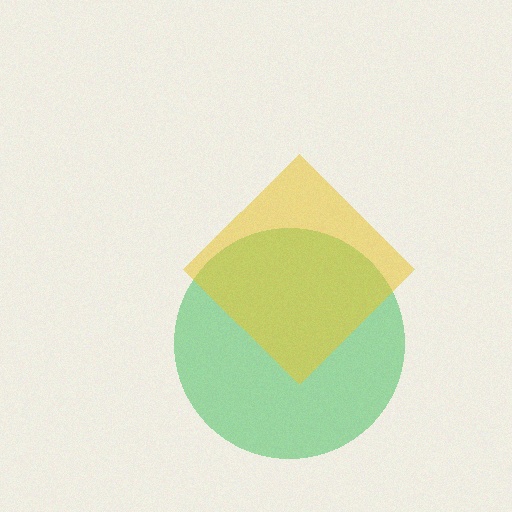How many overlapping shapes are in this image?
There are 2 overlapping shapes in the image.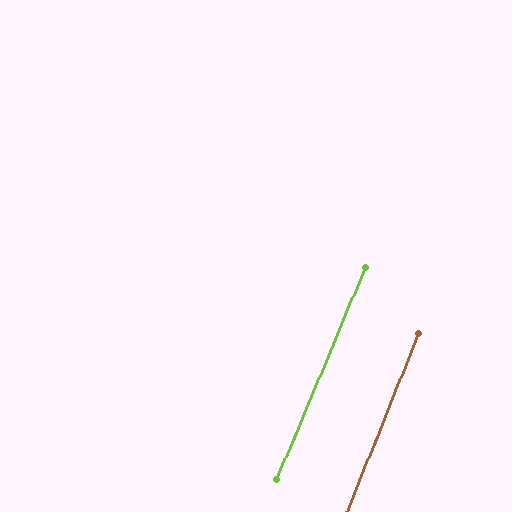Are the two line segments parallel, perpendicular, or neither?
Parallel — their directions differ by only 0.7°.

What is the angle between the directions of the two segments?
Approximately 1 degree.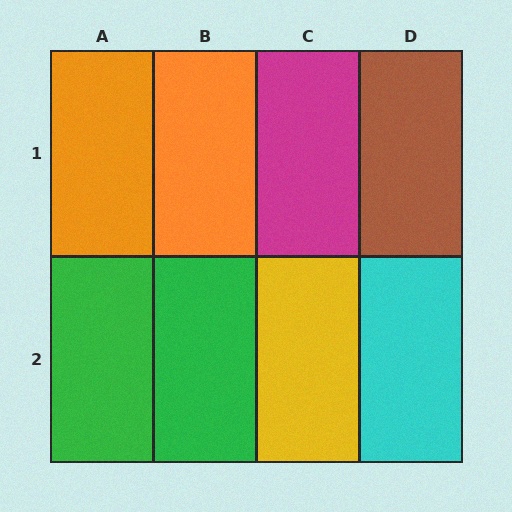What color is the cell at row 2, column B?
Green.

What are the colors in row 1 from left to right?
Orange, orange, magenta, brown.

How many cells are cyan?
1 cell is cyan.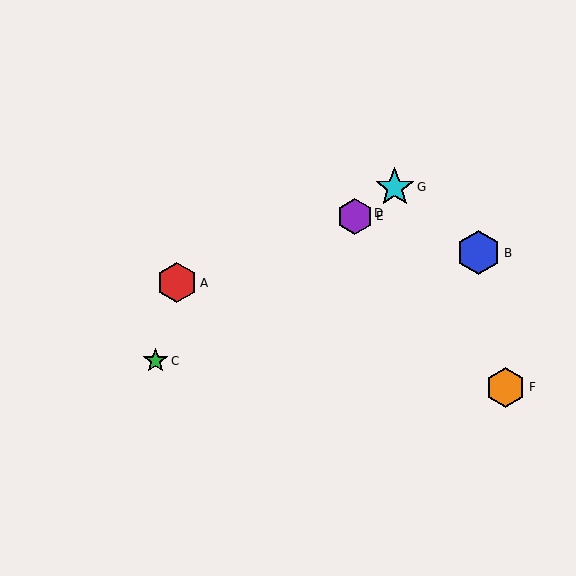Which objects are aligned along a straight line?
Objects C, D, E, G are aligned along a straight line.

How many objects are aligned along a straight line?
4 objects (C, D, E, G) are aligned along a straight line.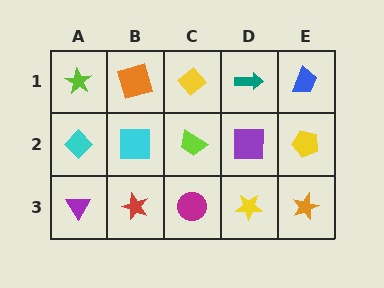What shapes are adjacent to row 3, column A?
A cyan diamond (row 2, column A), a red star (row 3, column B).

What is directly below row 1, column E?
A yellow pentagon.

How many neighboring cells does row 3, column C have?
3.